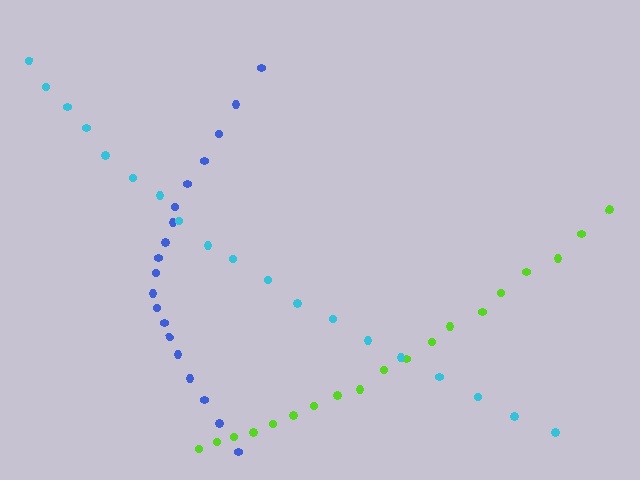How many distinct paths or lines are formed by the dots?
There are 3 distinct paths.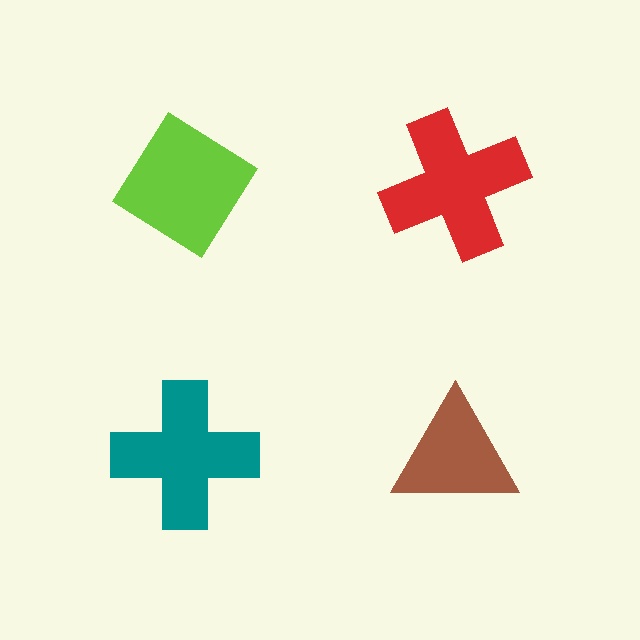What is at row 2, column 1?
A teal cross.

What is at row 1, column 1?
A lime diamond.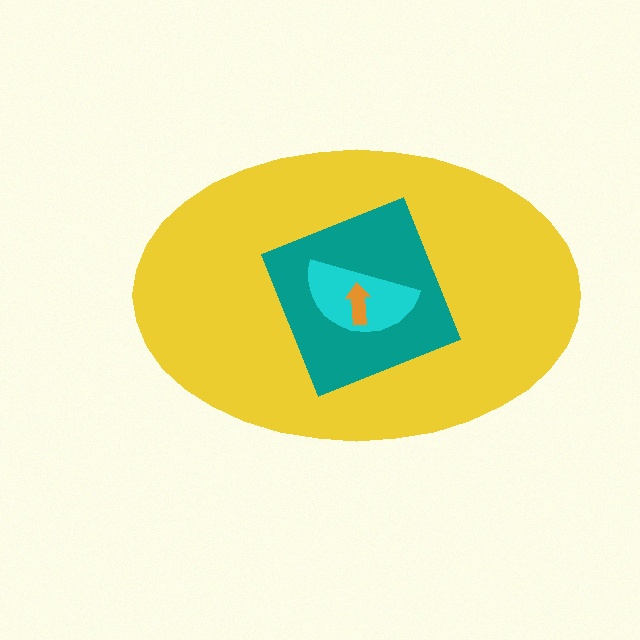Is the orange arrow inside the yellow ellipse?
Yes.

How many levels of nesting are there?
4.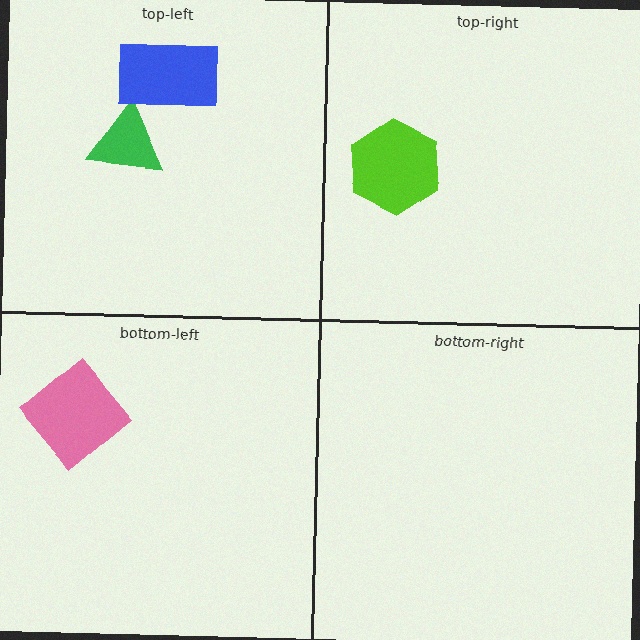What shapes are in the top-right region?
The lime hexagon.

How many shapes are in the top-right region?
1.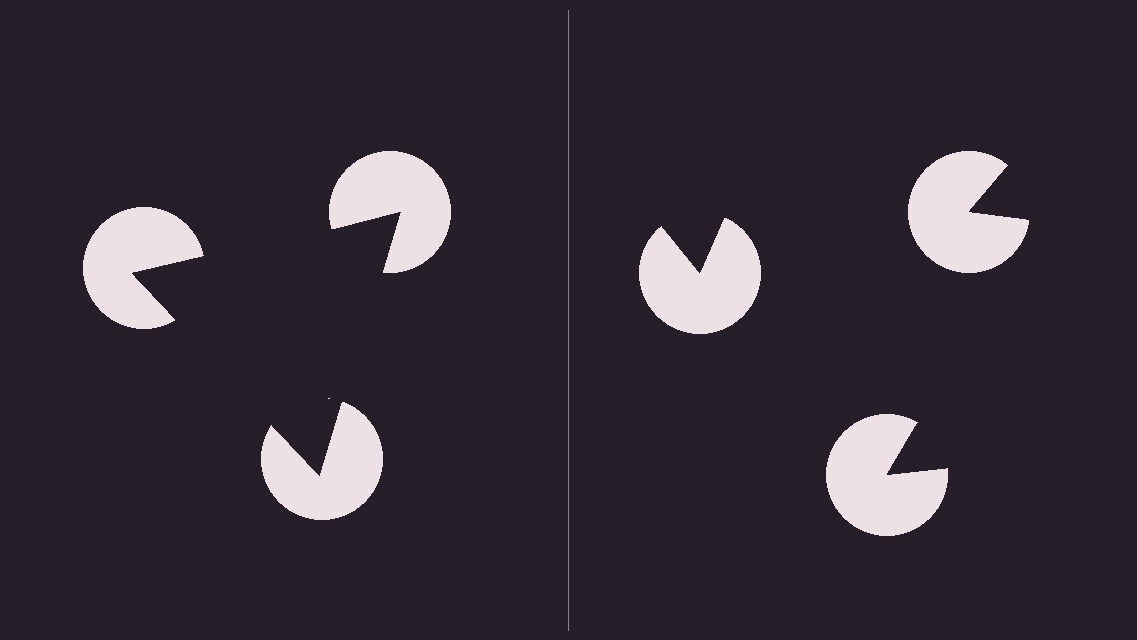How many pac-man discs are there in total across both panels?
6 — 3 on each side.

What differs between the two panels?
The pac-man discs are positioned identically on both sides; only the wedge orientations differ. On the left they align to a triangle; on the right they are misaligned.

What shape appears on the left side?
An illusory triangle.